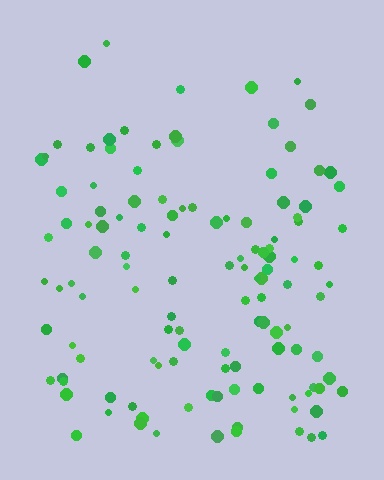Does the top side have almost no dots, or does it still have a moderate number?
Still a moderate number, just noticeably fewer than the bottom.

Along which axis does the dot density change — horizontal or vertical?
Vertical.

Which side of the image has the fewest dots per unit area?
The top.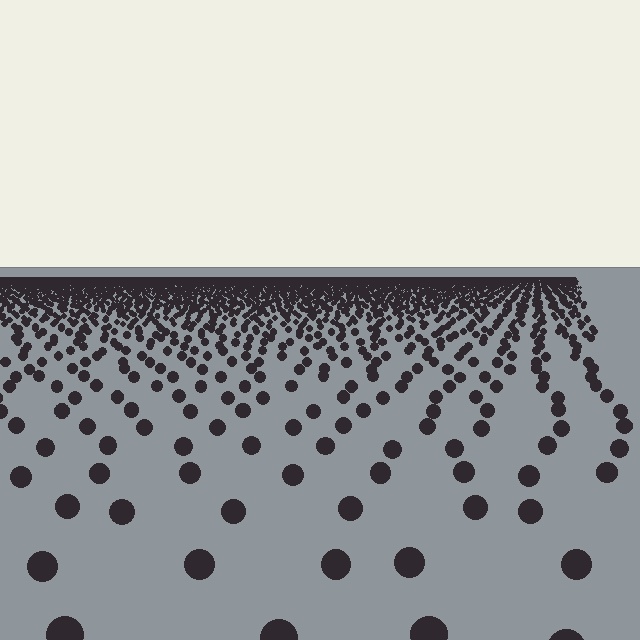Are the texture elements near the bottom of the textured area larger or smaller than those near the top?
Larger. Near the bottom, elements are closer to the viewer and appear at a bigger on-screen size.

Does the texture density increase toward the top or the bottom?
Density increases toward the top.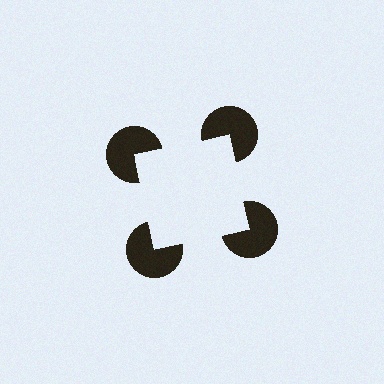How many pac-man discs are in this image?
There are 4 — one at each vertex of the illusory square.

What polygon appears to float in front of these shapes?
An illusory square — its edges are inferred from the aligned wedge cuts in the pac-man discs, not physically drawn.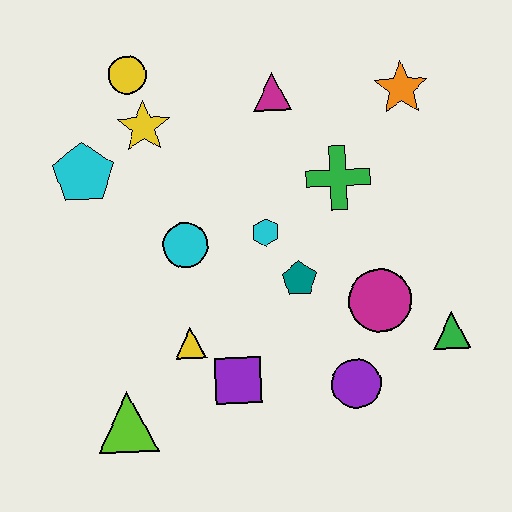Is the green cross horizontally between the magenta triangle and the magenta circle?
Yes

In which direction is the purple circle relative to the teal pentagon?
The purple circle is below the teal pentagon.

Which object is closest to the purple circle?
The magenta circle is closest to the purple circle.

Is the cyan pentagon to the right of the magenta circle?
No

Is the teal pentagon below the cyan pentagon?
Yes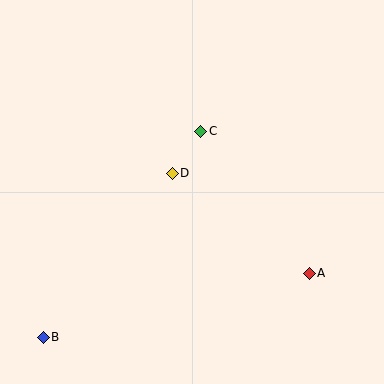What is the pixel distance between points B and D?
The distance between B and D is 209 pixels.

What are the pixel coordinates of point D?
Point D is at (172, 173).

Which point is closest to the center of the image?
Point D at (172, 173) is closest to the center.